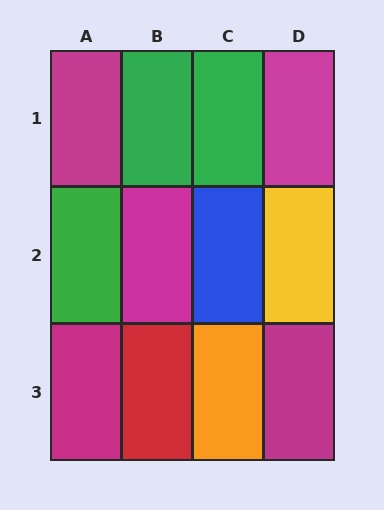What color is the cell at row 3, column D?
Magenta.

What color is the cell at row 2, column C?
Blue.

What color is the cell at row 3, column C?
Orange.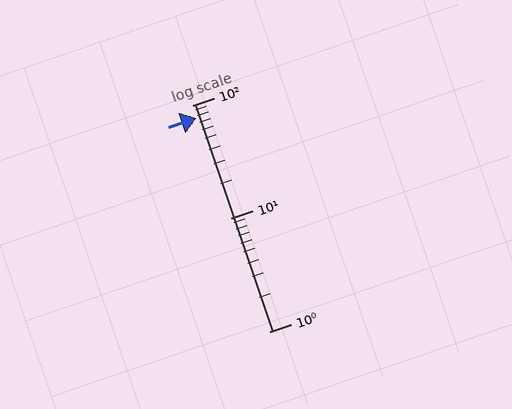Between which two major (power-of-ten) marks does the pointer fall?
The pointer is between 10 and 100.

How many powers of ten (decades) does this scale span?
The scale spans 2 decades, from 1 to 100.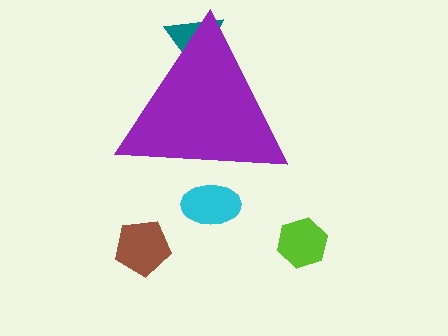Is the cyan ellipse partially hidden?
Yes, the cyan ellipse is partially hidden behind the purple triangle.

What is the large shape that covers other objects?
A purple triangle.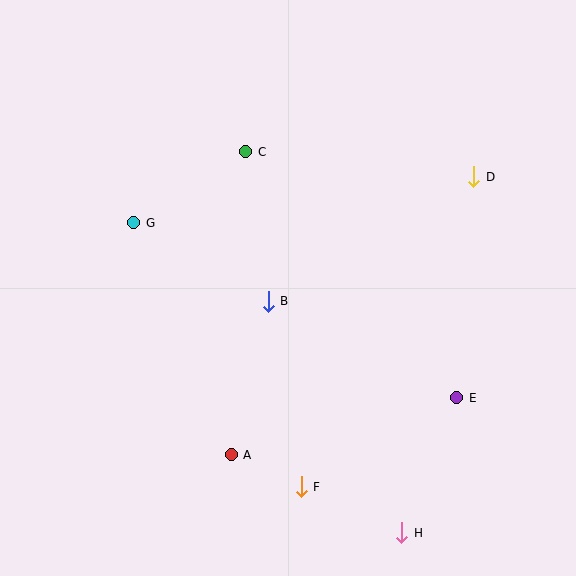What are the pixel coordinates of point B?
Point B is at (268, 301).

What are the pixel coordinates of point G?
Point G is at (134, 223).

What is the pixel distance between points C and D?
The distance between C and D is 229 pixels.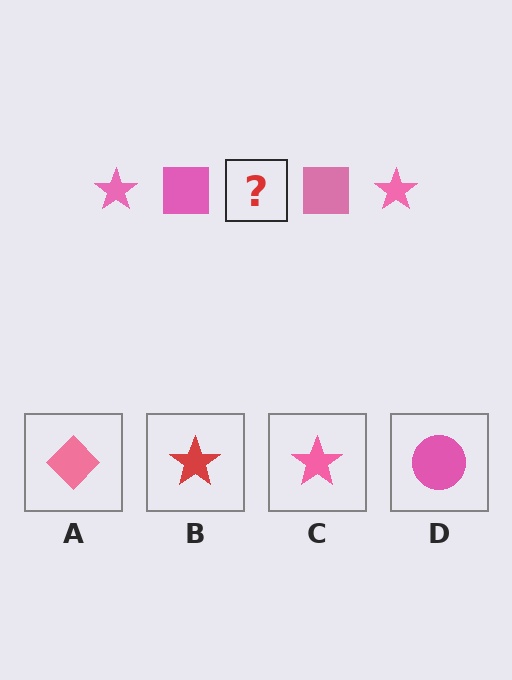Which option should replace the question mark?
Option C.